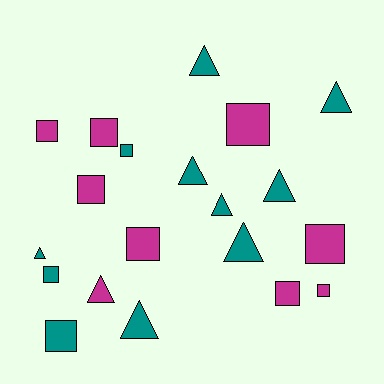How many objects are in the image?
There are 20 objects.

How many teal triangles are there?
There are 8 teal triangles.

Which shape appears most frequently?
Square, with 11 objects.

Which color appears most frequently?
Teal, with 11 objects.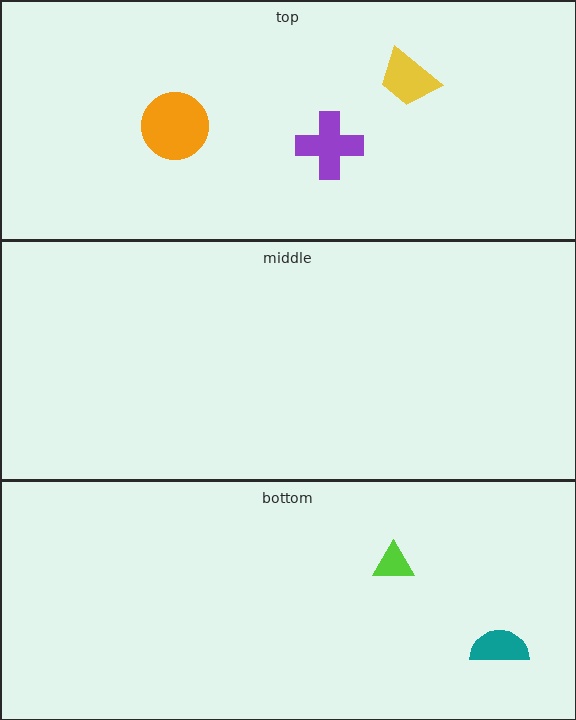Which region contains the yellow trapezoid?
The top region.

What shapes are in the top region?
The purple cross, the yellow trapezoid, the orange circle.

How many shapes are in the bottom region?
2.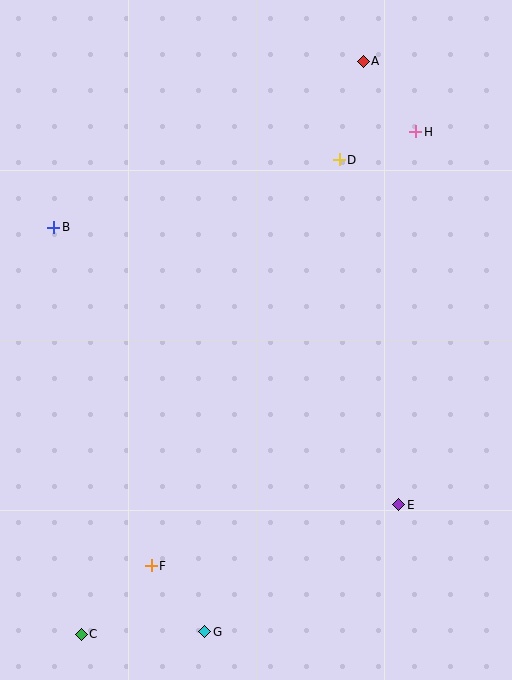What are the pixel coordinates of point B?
Point B is at (54, 227).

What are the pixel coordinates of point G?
Point G is at (205, 632).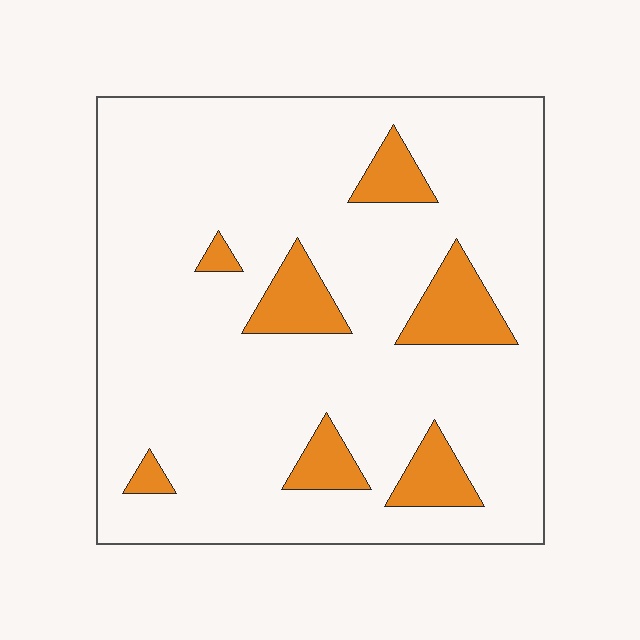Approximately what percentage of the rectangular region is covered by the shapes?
Approximately 15%.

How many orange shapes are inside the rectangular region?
7.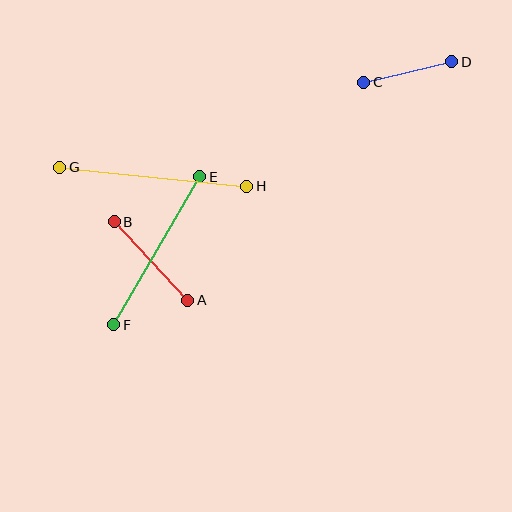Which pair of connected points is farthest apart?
Points G and H are farthest apart.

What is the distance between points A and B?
The distance is approximately 108 pixels.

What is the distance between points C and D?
The distance is approximately 91 pixels.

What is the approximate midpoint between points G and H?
The midpoint is at approximately (153, 177) pixels.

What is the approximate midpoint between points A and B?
The midpoint is at approximately (151, 261) pixels.